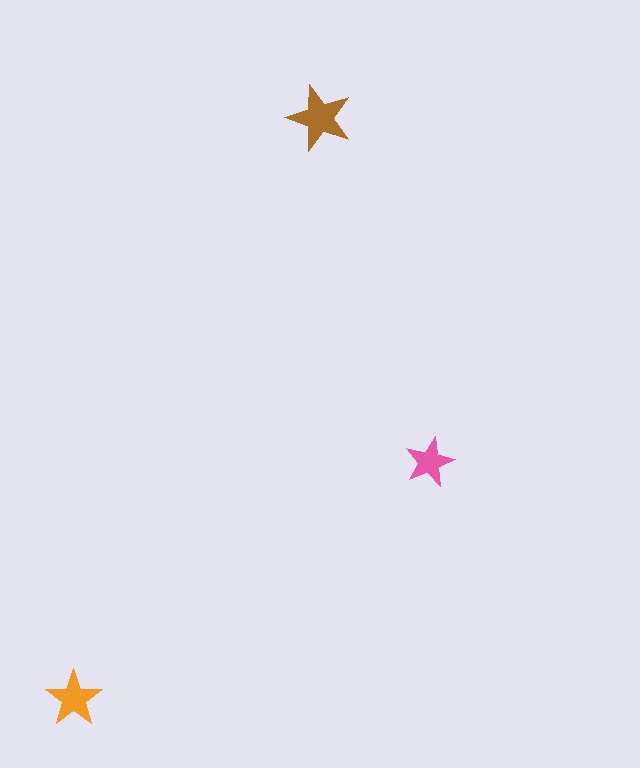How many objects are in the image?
There are 3 objects in the image.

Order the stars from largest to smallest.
the brown one, the orange one, the pink one.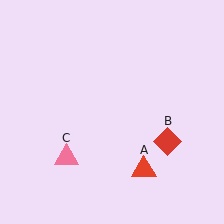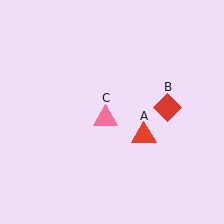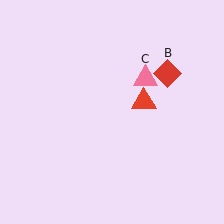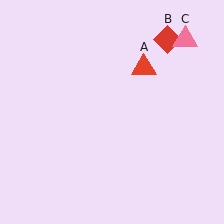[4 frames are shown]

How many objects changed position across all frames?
3 objects changed position: red triangle (object A), red diamond (object B), pink triangle (object C).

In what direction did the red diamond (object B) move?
The red diamond (object B) moved up.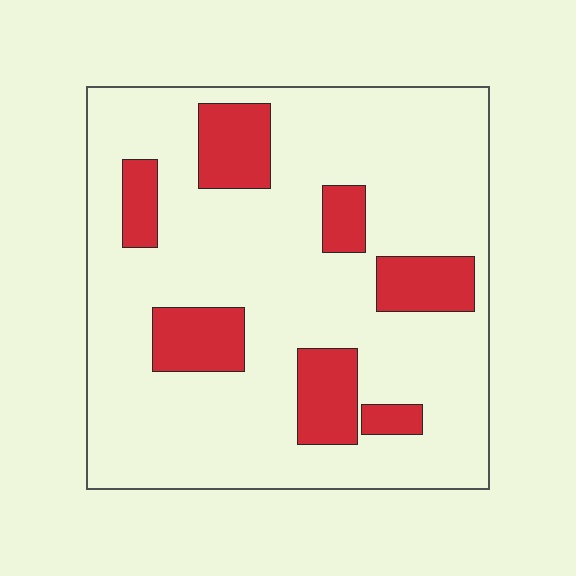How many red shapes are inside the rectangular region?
7.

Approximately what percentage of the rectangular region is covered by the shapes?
Approximately 20%.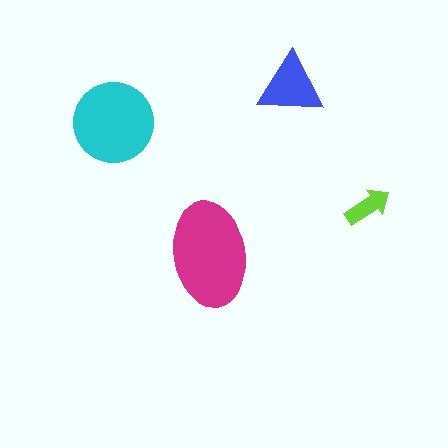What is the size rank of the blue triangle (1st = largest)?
3rd.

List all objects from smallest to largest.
The lime arrow, the blue triangle, the cyan circle, the magenta ellipse.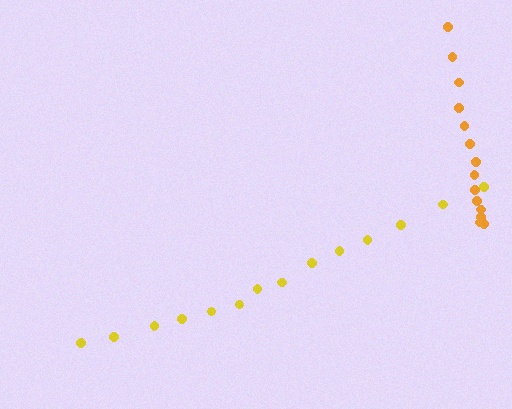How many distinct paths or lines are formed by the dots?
There are 2 distinct paths.